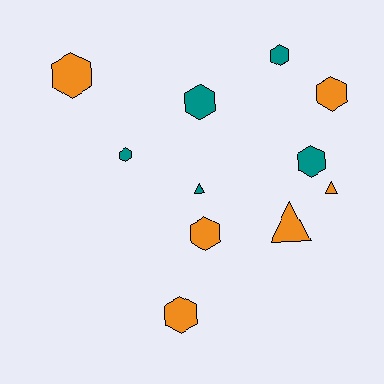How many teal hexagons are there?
There are 4 teal hexagons.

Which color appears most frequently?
Orange, with 6 objects.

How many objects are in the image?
There are 11 objects.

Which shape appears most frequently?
Hexagon, with 8 objects.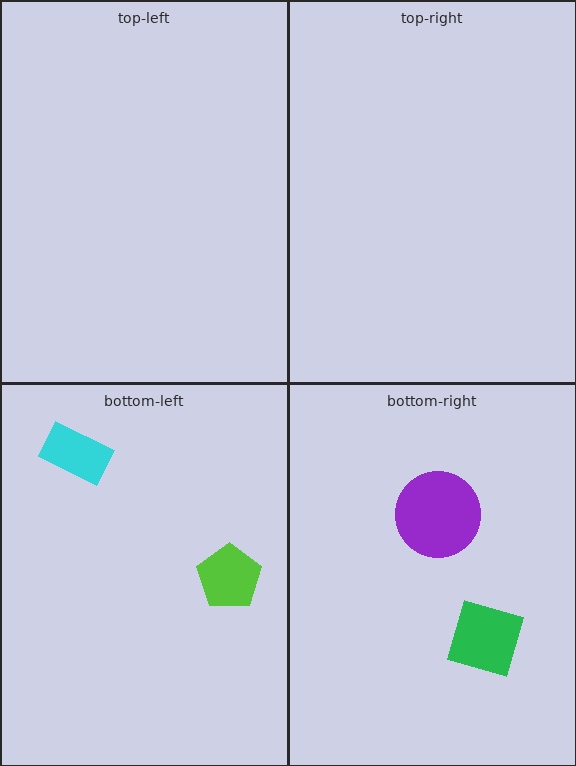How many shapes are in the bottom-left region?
2.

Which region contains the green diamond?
The bottom-right region.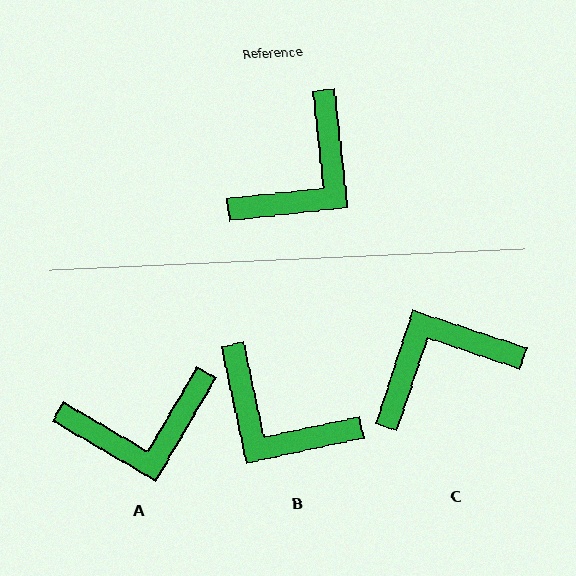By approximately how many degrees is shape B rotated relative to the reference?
Approximately 84 degrees clockwise.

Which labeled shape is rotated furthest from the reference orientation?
C, about 155 degrees away.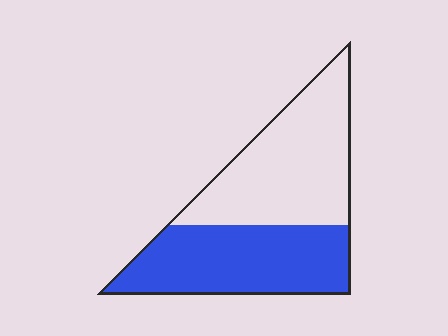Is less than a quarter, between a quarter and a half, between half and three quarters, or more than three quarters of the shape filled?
Between a quarter and a half.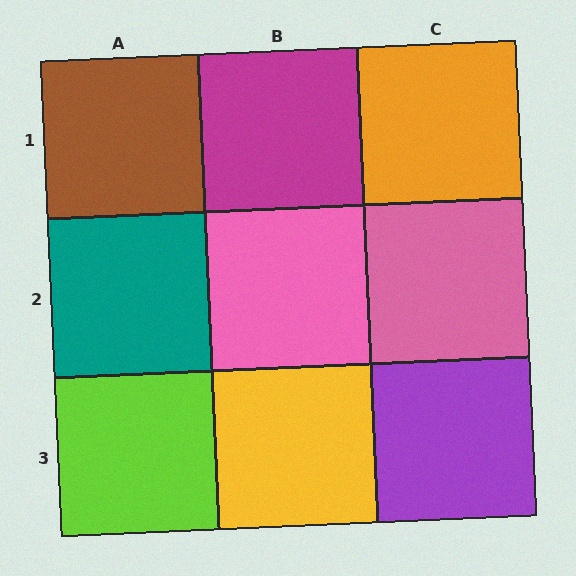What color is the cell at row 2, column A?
Teal.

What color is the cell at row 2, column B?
Pink.